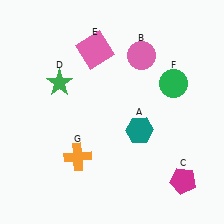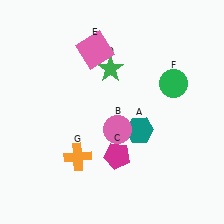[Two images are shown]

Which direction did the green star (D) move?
The green star (D) moved right.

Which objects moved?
The objects that moved are: the pink circle (B), the magenta pentagon (C), the green star (D).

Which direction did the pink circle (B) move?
The pink circle (B) moved down.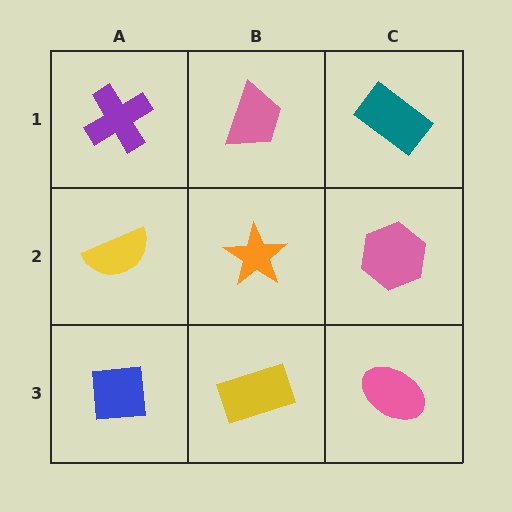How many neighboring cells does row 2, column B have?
4.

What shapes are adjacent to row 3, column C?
A pink hexagon (row 2, column C), a yellow rectangle (row 3, column B).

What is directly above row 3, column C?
A pink hexagon.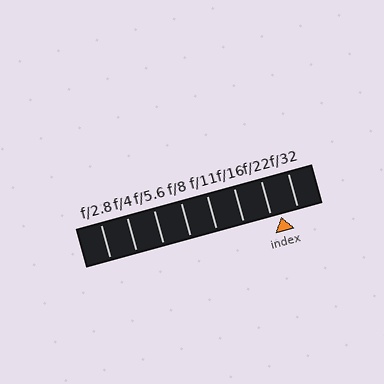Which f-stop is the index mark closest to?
The index mark is closest to f/22.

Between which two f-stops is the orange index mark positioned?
The index mark is between f/22 and f/32.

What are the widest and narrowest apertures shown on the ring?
The widest aperture shown is f/2.8 and the narrowest is f/32.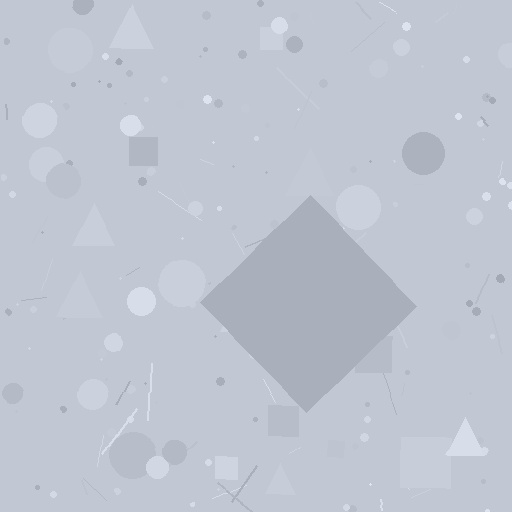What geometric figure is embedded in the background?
A diamond is embedded in the background.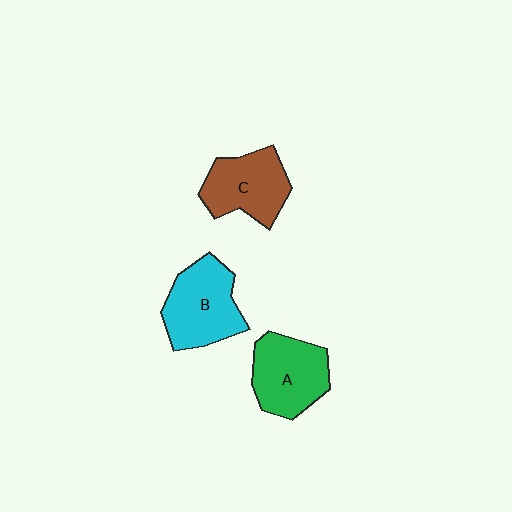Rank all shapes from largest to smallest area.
From largest to smallest: B (cyan), A (green), C (brown).